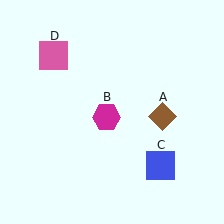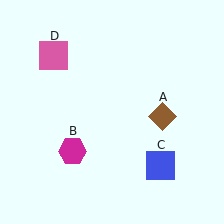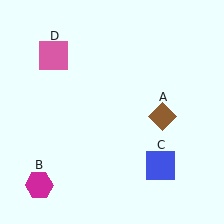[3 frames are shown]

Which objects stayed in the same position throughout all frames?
Brown diamond (object A) and blue square (object C) and pink square (object D) remained stationary.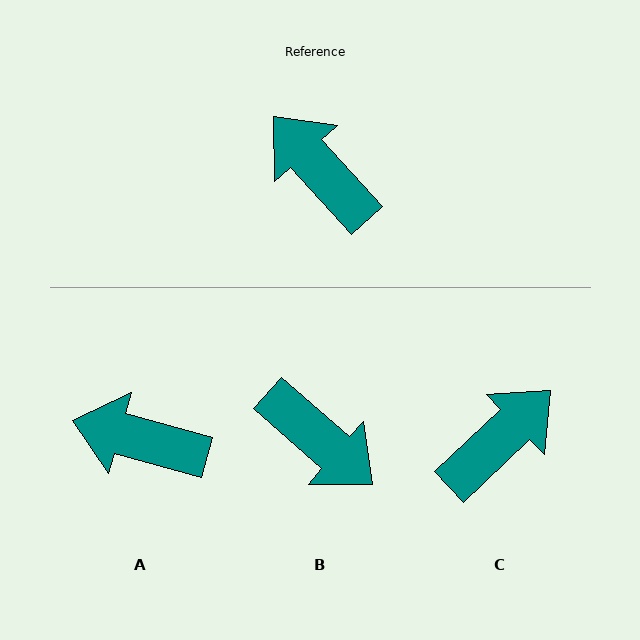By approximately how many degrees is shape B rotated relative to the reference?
Approximately 173 degrees clockwise.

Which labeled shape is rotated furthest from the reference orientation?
B, about 173 degrees away.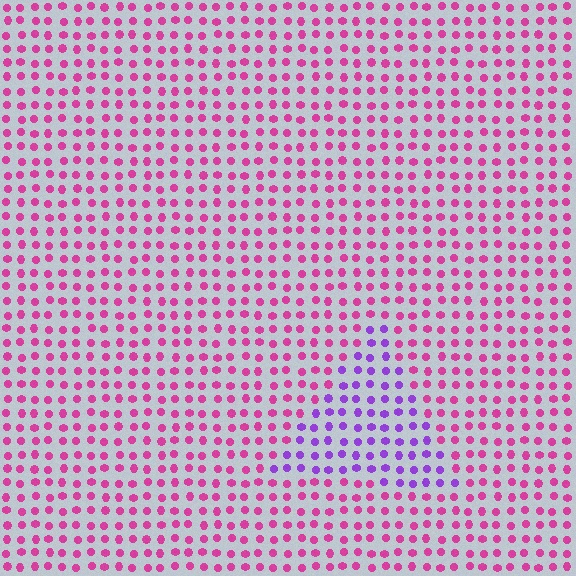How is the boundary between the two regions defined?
The boundary is defined purely by a slight shift in hue (about 48 degrees). Spacing, size, and orientation are identical on both sides.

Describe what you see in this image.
The image is filled with small magenta elements in a uniform arrangement. A triangle-shaped region is visible where the elements are tinted to a slightly different hue, forming a subtle color boundary.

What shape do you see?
I see a triangle.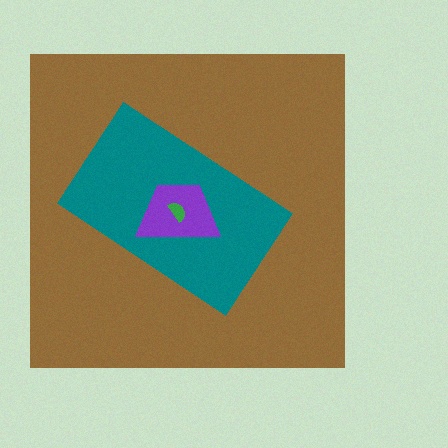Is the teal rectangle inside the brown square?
Yes.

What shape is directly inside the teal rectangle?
The purple trapezoid.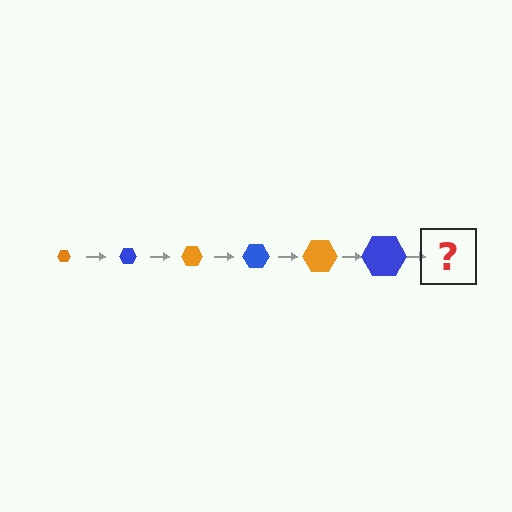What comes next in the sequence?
The next element should be an orange hexagon, larger than the previous one.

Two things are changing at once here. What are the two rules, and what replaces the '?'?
The two rules are that the hexagon grows larger each step and the color cycles through orange and blue. The '?' should be an orange hexagon, larger than the previous one.